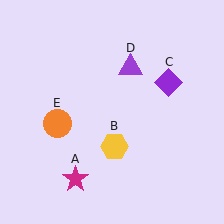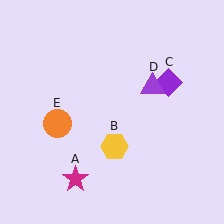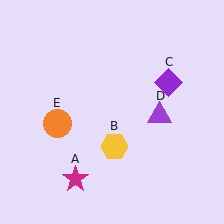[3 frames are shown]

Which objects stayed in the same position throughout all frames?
Magenta star (object A) and yellow hexagon (object B) and purple diamond (object C) and orange circle (object E) remained stationary.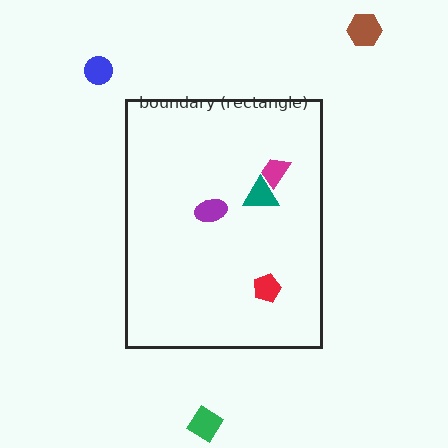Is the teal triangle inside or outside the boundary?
Inside.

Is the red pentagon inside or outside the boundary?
Inside.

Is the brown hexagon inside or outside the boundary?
Outside.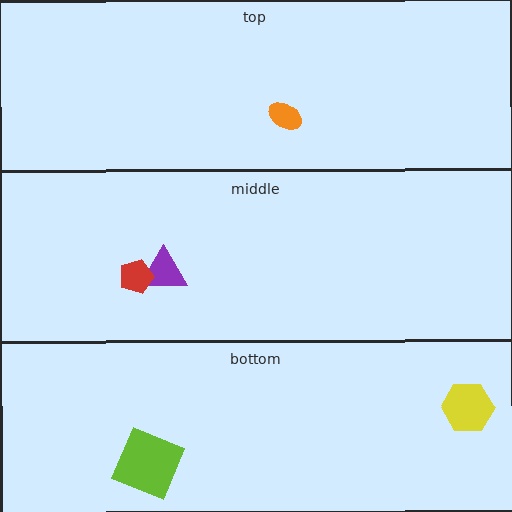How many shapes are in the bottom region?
2.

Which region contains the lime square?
The bottom region.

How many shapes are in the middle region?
2.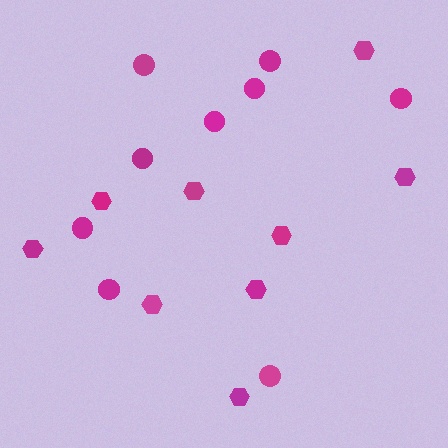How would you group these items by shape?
There are 2 groups: one group of circles (9) and one group of hexagons (9).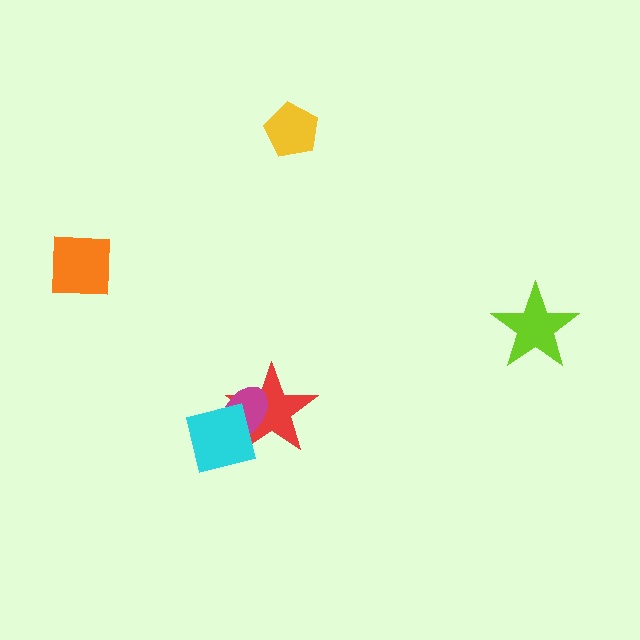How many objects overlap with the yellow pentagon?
0 objects overlap with the yellow pentagon.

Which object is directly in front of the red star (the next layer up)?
The magenta ellipse is directly in front of the red star.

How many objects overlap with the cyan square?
2 objects overlap with the cyan square.